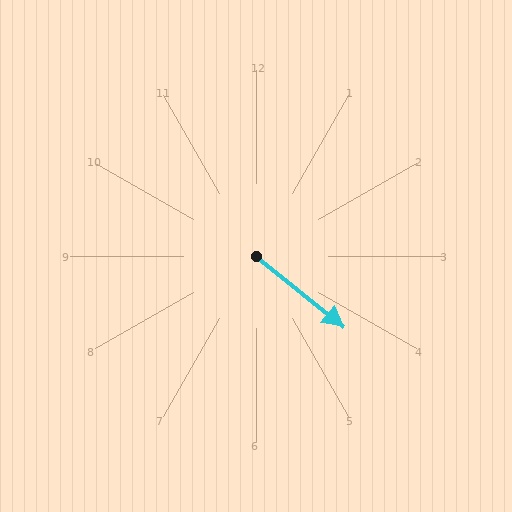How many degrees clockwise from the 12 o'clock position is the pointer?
Approximately 129 degrees.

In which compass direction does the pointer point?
Southeast.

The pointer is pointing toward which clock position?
Roughly 4 o'clock.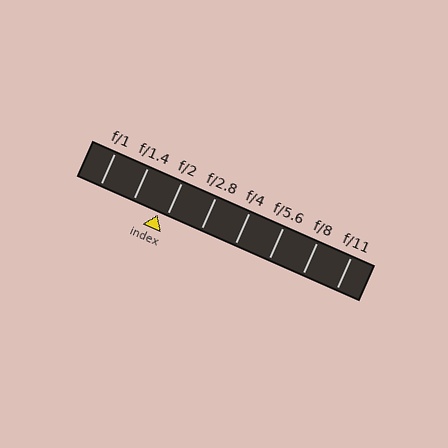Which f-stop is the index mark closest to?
The index mark is closest to f/2.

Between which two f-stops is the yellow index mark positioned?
The index mark is between f/1.4 and f/2.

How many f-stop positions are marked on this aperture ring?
There are 8 f-stop positions marked.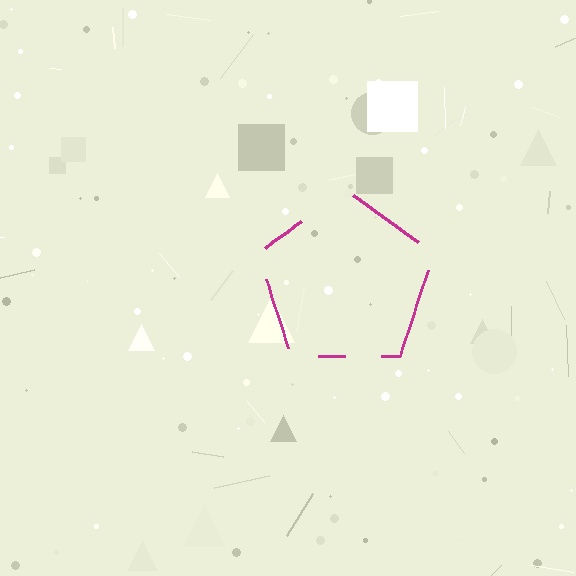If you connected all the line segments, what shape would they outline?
They would outline a pentagon.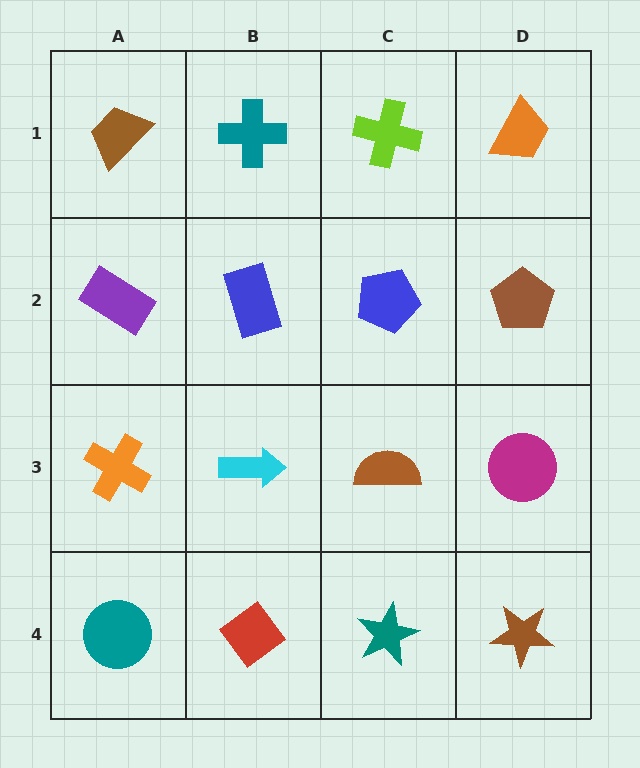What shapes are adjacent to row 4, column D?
A magenta circle (row 3, column D), a teal star (row 4, column C).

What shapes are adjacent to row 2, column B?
A teal cross (row 1, column B), a cyan arrow (row 3, column B), a purple rectangle (row 2, column A), a blue pentagon (row 2, column C).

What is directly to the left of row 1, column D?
A lime cross.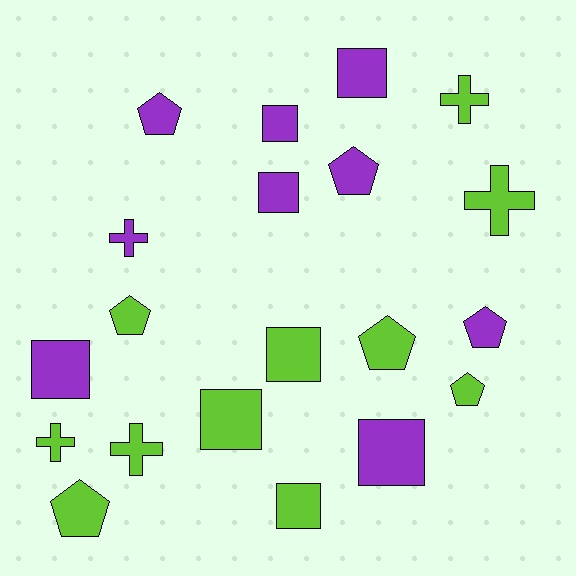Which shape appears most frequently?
Square, with 8 objects.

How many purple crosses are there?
There is 1 purple cross.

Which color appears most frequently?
Lime, with 11 objects.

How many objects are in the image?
There are 20 objects.